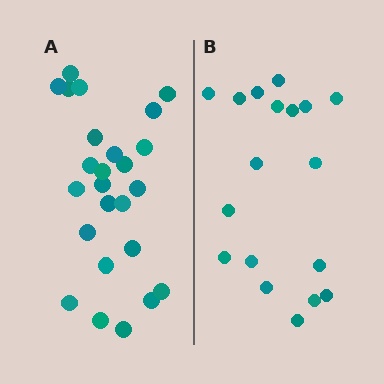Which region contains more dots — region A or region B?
Region A (the left region) has more dots.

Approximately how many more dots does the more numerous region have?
Region A has roughly 8 or so more dots than region B.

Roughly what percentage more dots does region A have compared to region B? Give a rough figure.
About 40% more.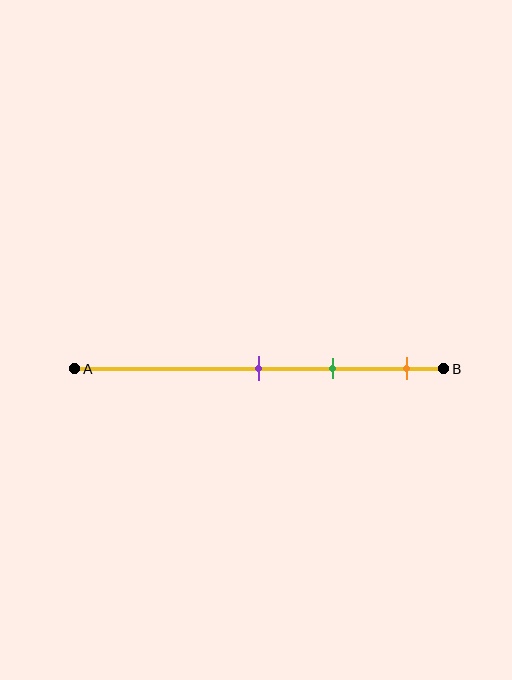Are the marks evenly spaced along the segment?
Yes, the marks are approximately evenly spaced.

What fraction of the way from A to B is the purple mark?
The purple mark is approximately 50% (0.5) of the way from A to B.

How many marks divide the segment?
There are 3 marks dividing the segment.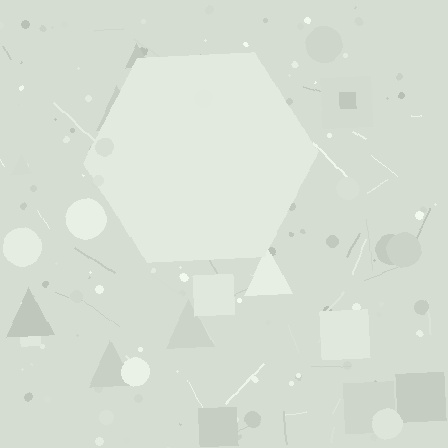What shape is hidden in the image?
A hexagon is hidden in the image.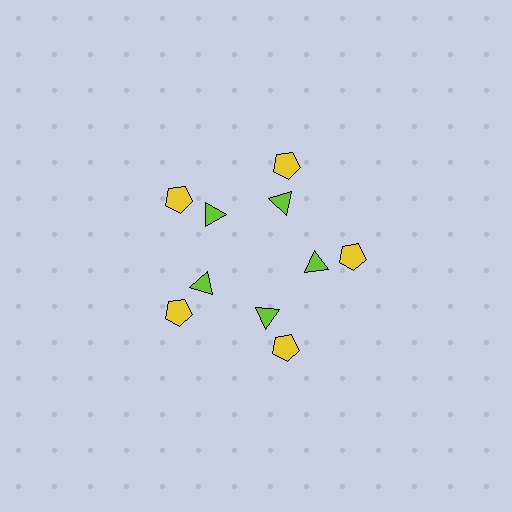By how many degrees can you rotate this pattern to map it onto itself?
The pattern maps onto itself every 72 degrees of rotation.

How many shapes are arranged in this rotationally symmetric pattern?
There are 10 shapes, arranged in 5 groups of 2.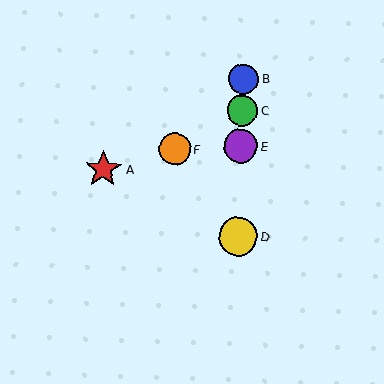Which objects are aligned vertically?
Objects B, C, D, E are aligned vertically.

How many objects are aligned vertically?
4 objects (B, C, D, E) are aligned vertically.